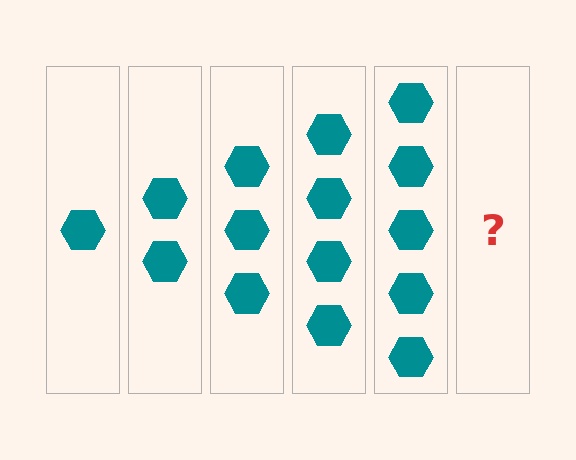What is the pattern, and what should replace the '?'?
The pattern is that each step adds one more hexagon. The '?' should be 6 hexagons.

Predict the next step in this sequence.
The next step is 6 hexagons.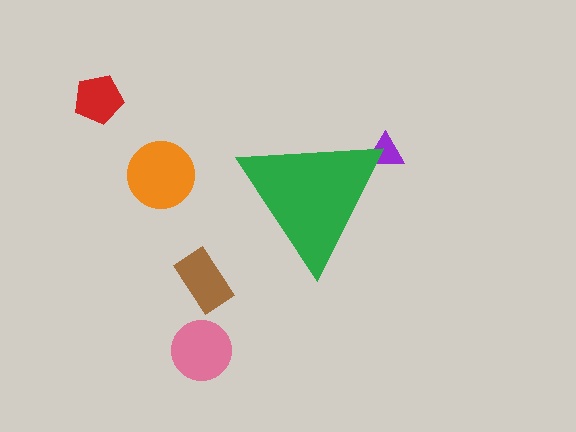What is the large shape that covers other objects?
A green triangle.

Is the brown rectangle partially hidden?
No, the brown rectangle is fully visible.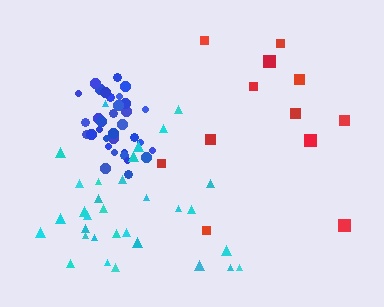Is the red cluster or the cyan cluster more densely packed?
Cyan.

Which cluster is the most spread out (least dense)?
Red.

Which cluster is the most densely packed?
Blue.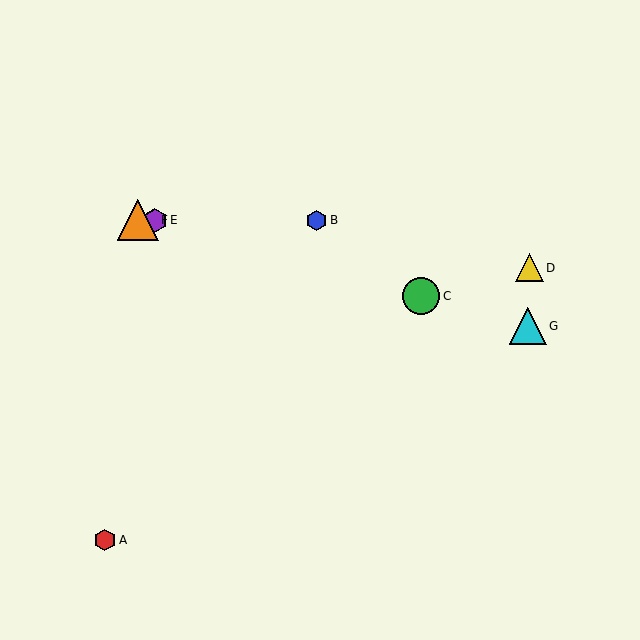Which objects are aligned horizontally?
Objects B, E, F are aligned horizontally.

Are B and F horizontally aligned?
Yes, both are at y≈220.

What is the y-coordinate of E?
Object E is at y≈220.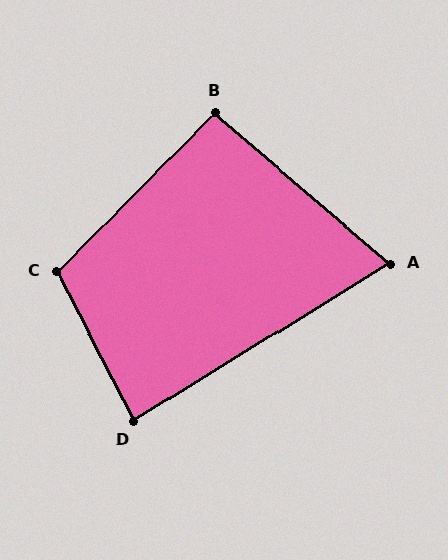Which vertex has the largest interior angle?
C, at approximately 108 degrees.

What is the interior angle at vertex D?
Approximately 86 degrees (approximately right).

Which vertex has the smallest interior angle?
A, at approximately 72 degrees.